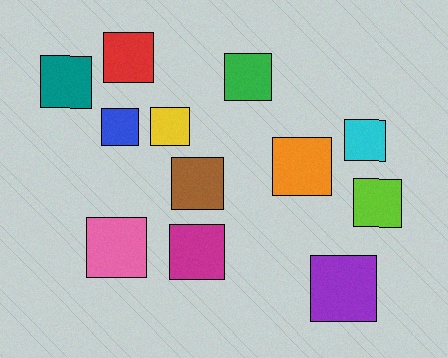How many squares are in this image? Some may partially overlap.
There are 12 squares.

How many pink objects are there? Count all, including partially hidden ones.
There is 1 pink object.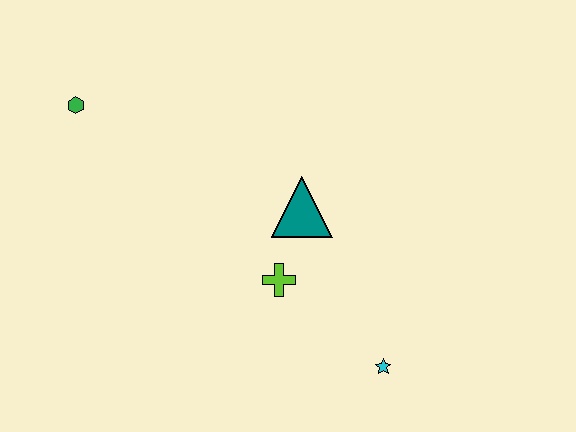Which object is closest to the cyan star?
The lime cross is closest to the cyan star.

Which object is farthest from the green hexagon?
The cyan star is farthest from the green hexagon.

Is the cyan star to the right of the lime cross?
Yes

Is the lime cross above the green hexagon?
No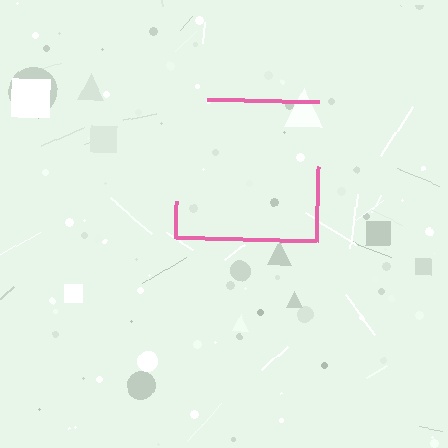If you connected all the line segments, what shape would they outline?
They would outline a square.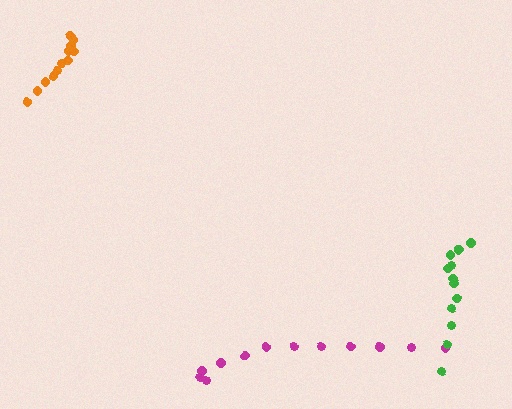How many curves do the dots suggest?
There are 3 distinct paths.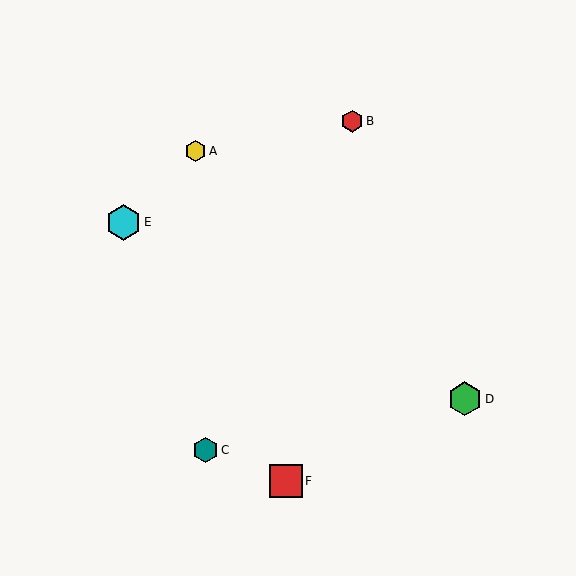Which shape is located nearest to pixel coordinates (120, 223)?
The cyan hexagon (labeled E) at (123, 222) is nearest to that location.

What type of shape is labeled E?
Shape E is a cyan hexagon.